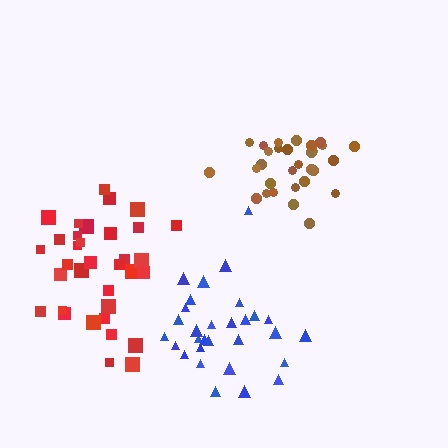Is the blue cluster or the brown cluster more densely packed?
Brown.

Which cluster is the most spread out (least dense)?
Red.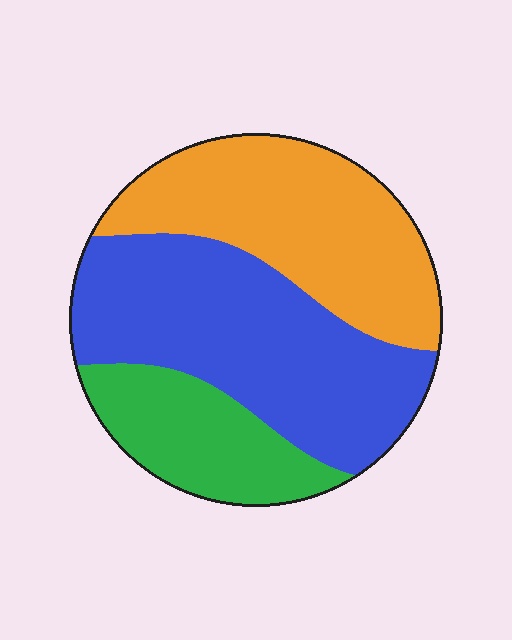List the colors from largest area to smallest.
From largest to smallest: blue, orange, green.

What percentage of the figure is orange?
Orange takes up about three eighths (3/8) of the figure.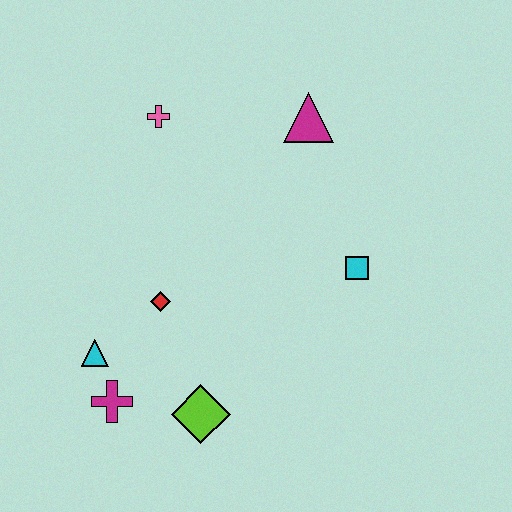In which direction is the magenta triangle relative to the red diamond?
The magenta triangle is above the red diamond.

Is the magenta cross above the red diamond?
No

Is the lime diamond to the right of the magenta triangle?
No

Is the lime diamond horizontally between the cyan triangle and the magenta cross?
No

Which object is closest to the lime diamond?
The magenta cross is closest to the lime diamond.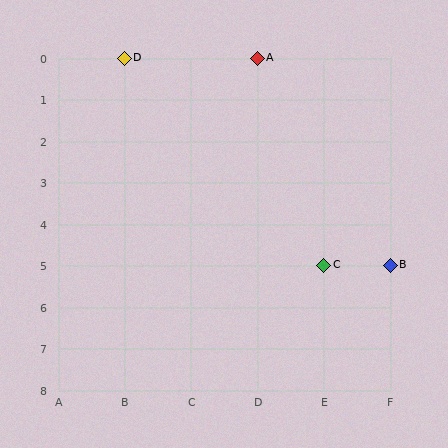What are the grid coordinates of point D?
Point D is at grid coordinates (B, 0).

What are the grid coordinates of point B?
Point B is at grid coordinates (F, 5).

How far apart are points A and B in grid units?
Points A and B are 2 columns and 5 rows apart (about 5.4 grid units diagonally).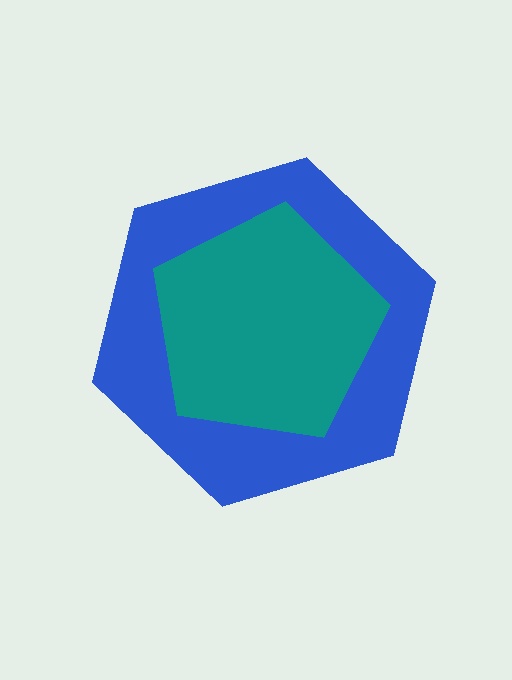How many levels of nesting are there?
2.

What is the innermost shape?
The teal pentagon.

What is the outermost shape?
The blue hexagon.